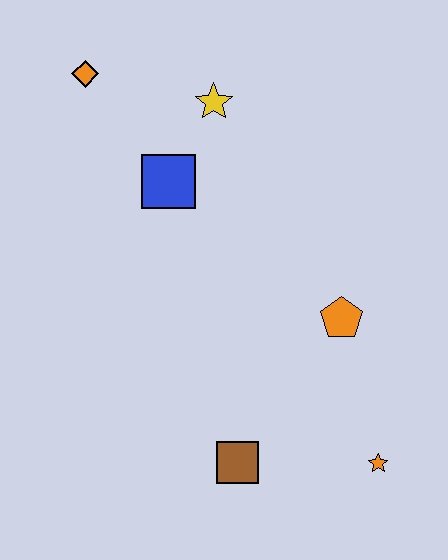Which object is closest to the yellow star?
The blue square is closest to the yellow star.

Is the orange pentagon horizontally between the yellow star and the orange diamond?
No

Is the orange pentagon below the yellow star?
Yes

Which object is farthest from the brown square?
The orange diamond is farthest from the brown square.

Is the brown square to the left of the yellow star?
No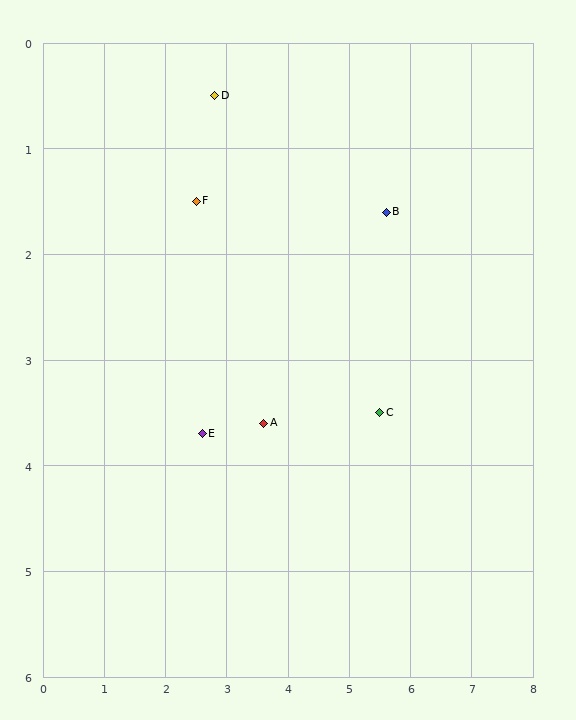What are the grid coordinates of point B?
Point B is at approximately (5.6, 1.6).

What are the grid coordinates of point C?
Point C is at approximately (5.5, 3.5).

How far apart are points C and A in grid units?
Points C and A are about 1.9 grid units apart.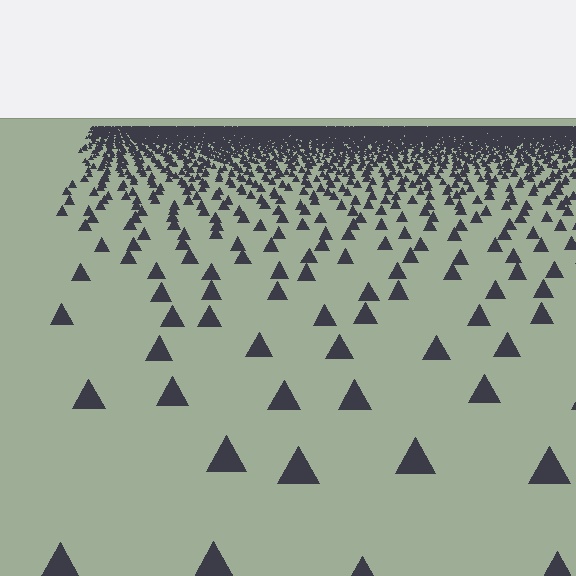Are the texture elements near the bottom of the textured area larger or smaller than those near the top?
Larger. Near the bottom, elements are closer to the viewer and appear at a bigger on-screen size.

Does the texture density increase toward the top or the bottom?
Density increases toward the top.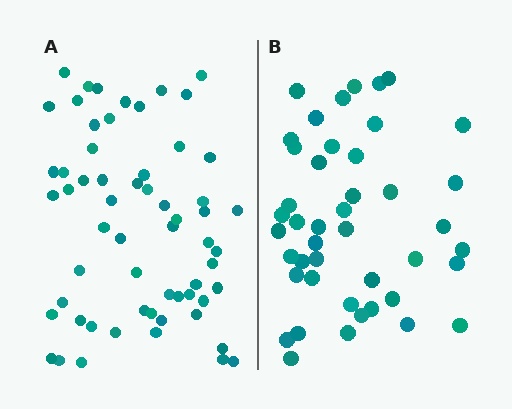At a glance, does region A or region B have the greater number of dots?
Region A (the left region) has more dots.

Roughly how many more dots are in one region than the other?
Region A has approximately 15 more dots than region B.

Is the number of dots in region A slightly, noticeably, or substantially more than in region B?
Region A has noticeably more, but not dramatically so. The ratio is roughly 1.4 to 1.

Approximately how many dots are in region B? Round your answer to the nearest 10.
About 40 dots. (The exact count is 44, which rounds to 40.)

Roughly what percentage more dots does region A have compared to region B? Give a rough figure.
About 35% more.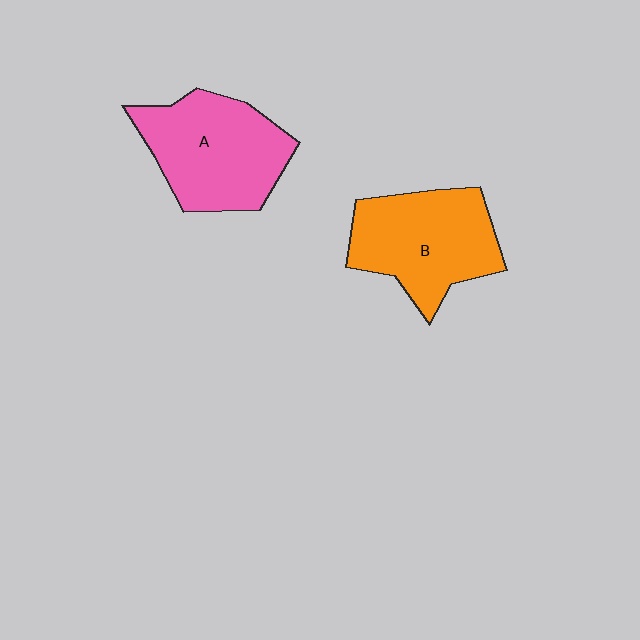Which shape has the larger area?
Shape A (pink).